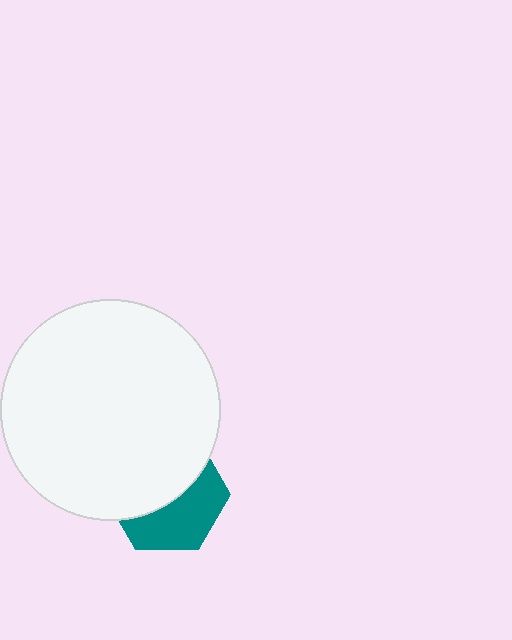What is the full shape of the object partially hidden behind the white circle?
The partially hidden object is a teal hexagon.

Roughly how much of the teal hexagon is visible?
A small part of it is visible (roughly 45%).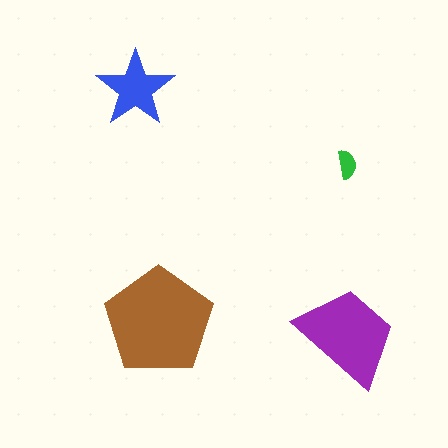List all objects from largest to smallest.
The brown pentagon, the purple trapezoid, the blue star, the green semicircle.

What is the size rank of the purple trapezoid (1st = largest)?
2nd.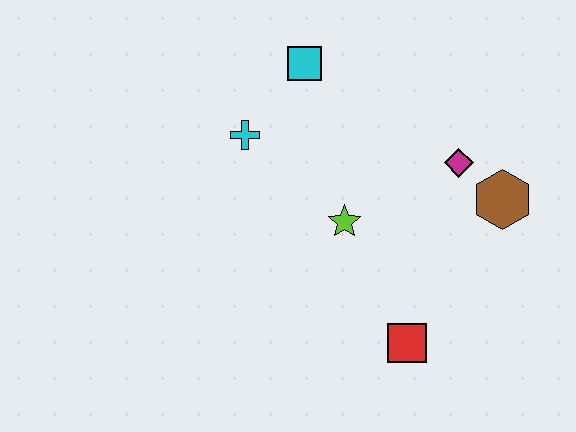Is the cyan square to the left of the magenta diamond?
Yes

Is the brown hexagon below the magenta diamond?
Yes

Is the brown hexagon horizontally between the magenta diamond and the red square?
No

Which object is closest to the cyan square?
The cyan cross is closest to the cyan square.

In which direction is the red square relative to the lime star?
The red square is below the lime star.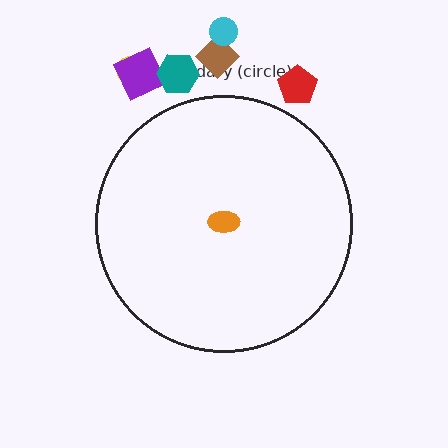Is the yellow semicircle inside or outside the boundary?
Outside.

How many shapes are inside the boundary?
1 inside, 6 outside.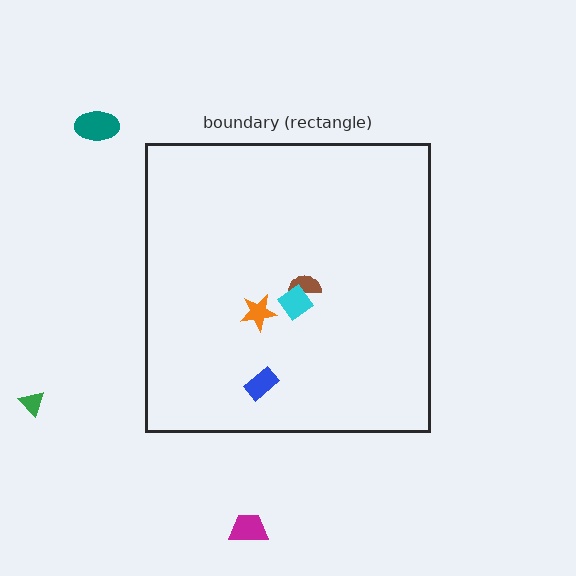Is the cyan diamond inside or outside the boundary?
Inside.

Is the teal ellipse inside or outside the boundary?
Outside.